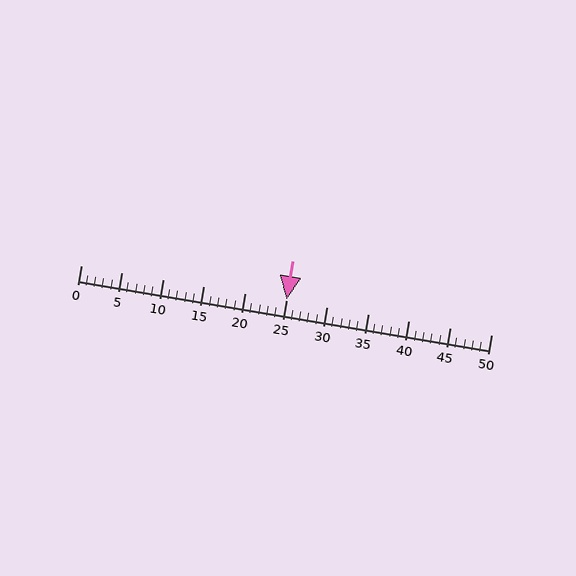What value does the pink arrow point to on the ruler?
The pink arrow points to approximately 25.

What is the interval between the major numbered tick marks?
The major tick marks are spaced 5 units apart.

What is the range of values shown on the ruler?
The ruler shows values from 0 to 50.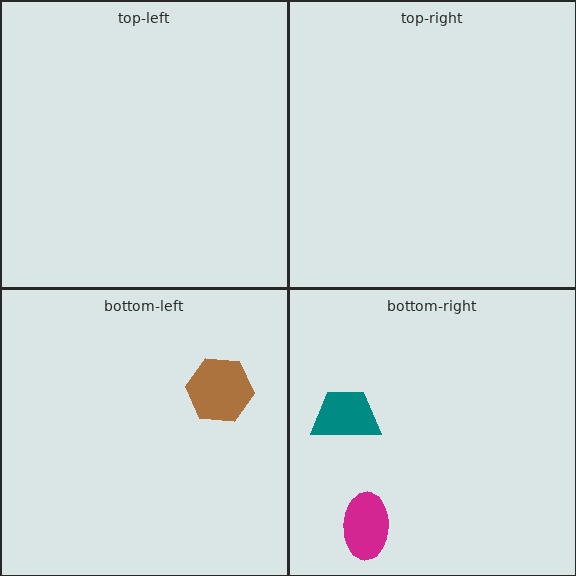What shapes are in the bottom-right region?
The magenta ellipse, the teal trapezoid.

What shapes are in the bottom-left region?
The brown hexagon.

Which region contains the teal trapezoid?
The bottom-right region.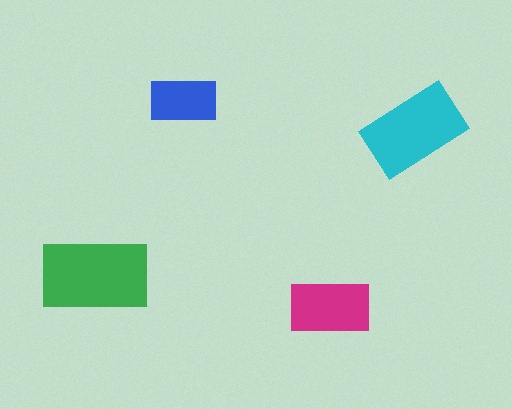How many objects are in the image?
There are 4 objects in the image.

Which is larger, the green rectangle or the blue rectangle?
The green one.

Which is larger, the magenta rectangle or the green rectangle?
The green one.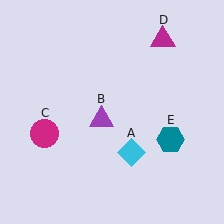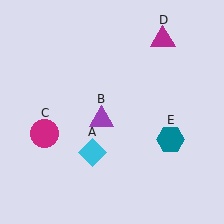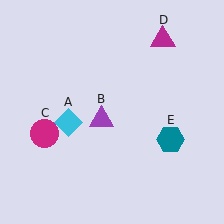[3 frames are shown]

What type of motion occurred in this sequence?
The cyan diamond (object A) rotated clockwise around the center of the scene.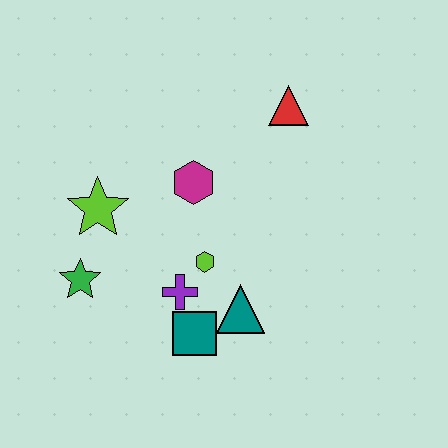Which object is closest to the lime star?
The green star is closest to the lime star.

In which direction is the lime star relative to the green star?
The lime star is above the green star.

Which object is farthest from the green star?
The red triangle is farthest from the green star.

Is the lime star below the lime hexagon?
No